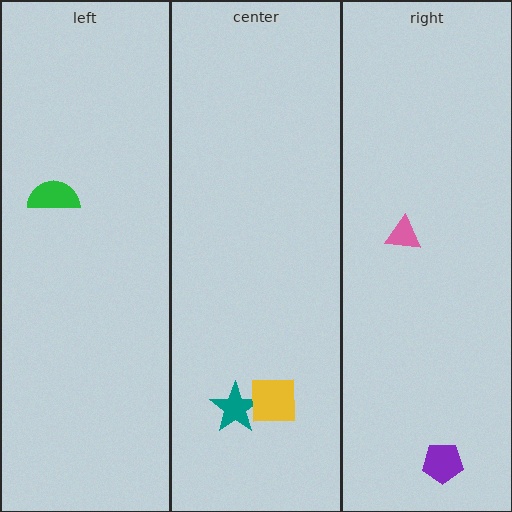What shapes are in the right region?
The pink triangle, the purple pentagon.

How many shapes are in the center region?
2.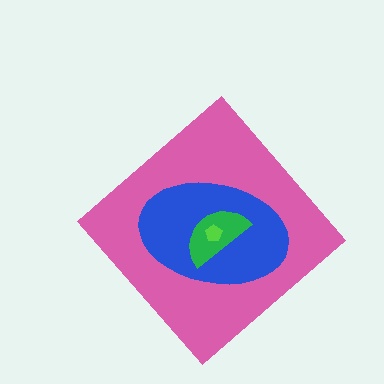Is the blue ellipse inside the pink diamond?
Yes.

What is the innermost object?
The lime pentagon.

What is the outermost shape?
The pink diamond.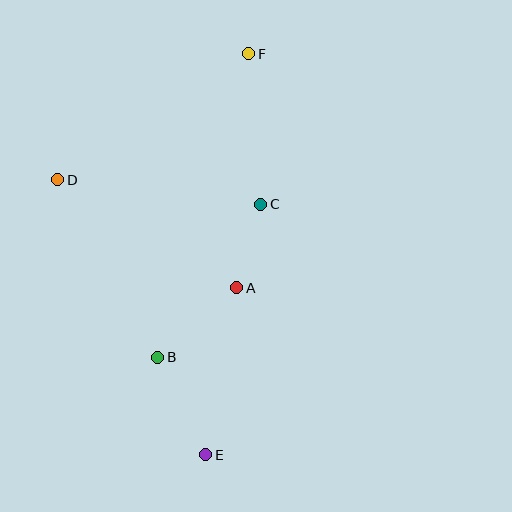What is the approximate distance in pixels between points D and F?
The distance between D and F is approximately 229 pixels.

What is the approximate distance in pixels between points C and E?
The distance between C and E is approximately 256 pixels.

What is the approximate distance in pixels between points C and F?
The distance between C and F is approximately 151 pixels.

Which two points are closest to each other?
Points A and C are closest to each other.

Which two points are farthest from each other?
Points E and F are farthest from each other.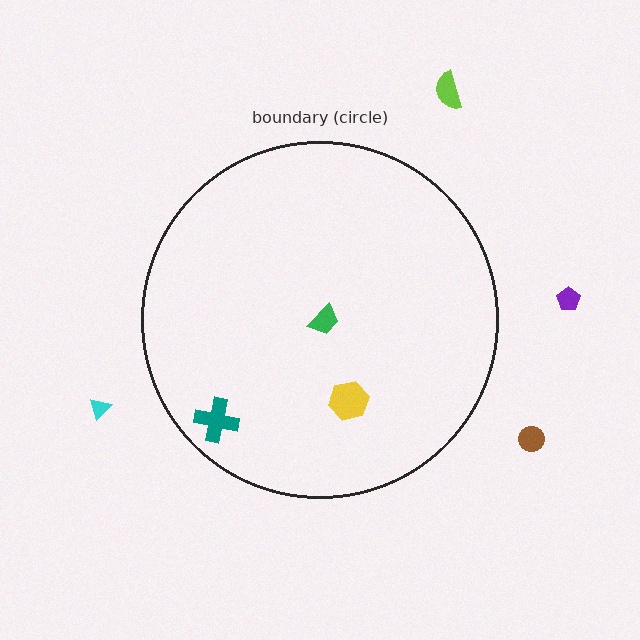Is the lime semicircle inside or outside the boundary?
Outside.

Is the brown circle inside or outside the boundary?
Outside.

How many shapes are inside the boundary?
3 inside, 4 outside.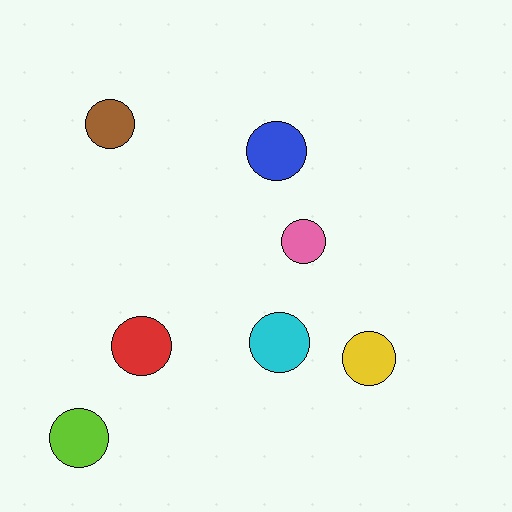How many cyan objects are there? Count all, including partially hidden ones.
There is 1 cyan object.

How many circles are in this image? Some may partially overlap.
There are 7 circles.